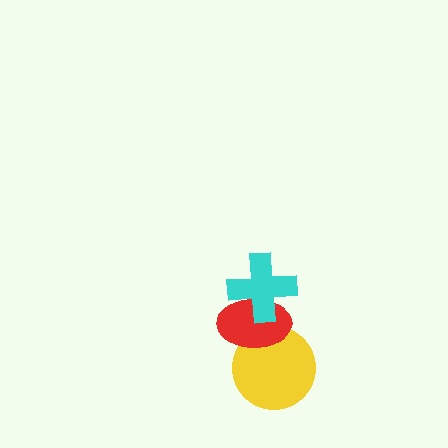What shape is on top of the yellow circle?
The red ellipse is on top of the yellow circle.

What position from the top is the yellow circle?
The yellow circle is 3rd from the top.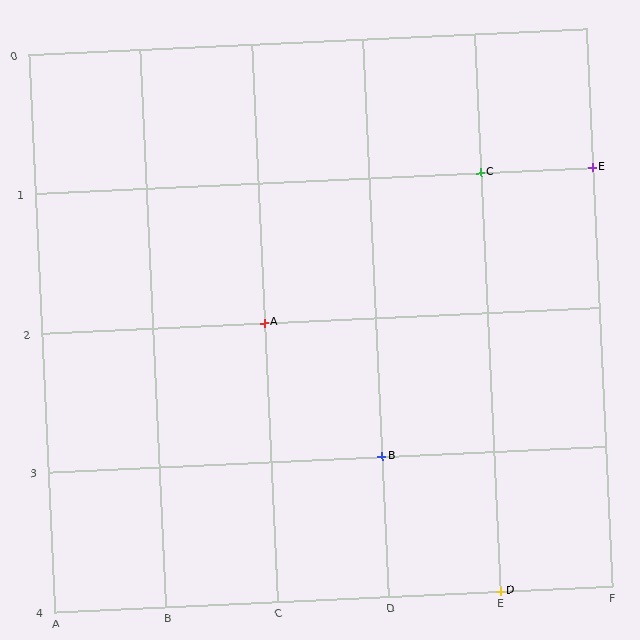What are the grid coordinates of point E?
Point E is at grid coordinates (F, 1).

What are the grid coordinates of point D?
Point D is at grid coordinates (E, 4).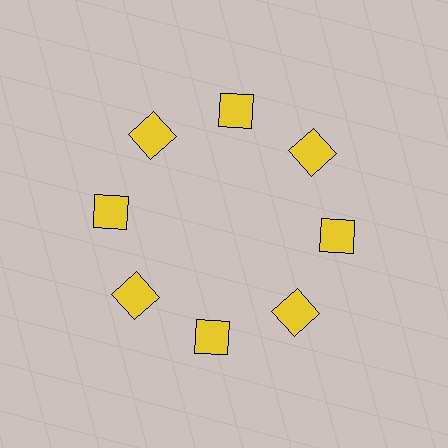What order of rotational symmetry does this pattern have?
This pattern has 8-fold rotational symmetry.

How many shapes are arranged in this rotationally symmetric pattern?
There are 8 shapes, arranged in 8 groups of 1.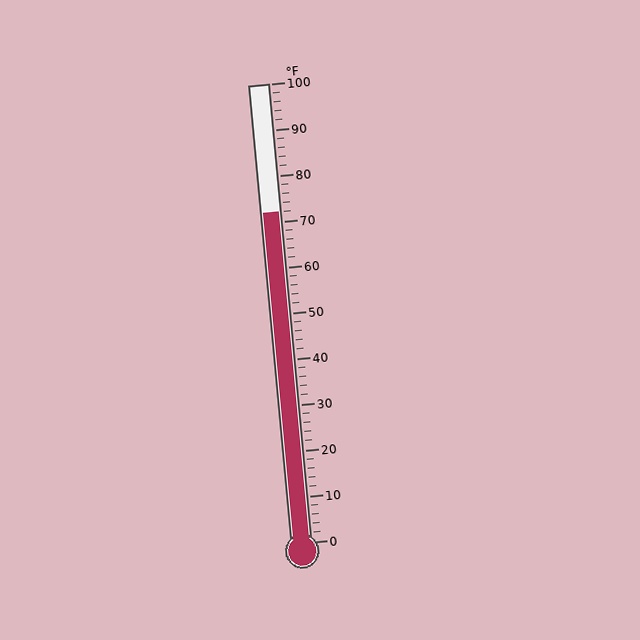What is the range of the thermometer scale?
The thermometer scale ranges from 0°F to 100°F.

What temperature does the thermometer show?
The thermometer shows approximately 72°F.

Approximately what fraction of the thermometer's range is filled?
The thermometer is filled to approximately 70% of its range.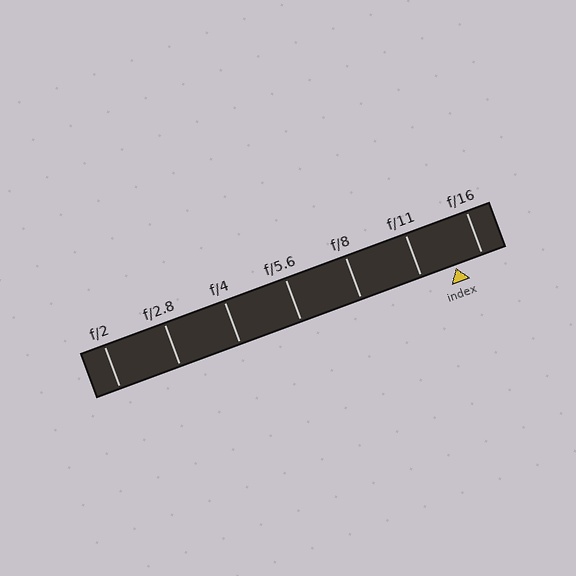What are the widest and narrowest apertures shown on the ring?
The widest aperture shown is f/2 and the narrowest is f/16.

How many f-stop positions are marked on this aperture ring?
There are 7 f-stop positions marked.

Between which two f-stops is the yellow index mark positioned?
The index mark is between f/11 and f/16.